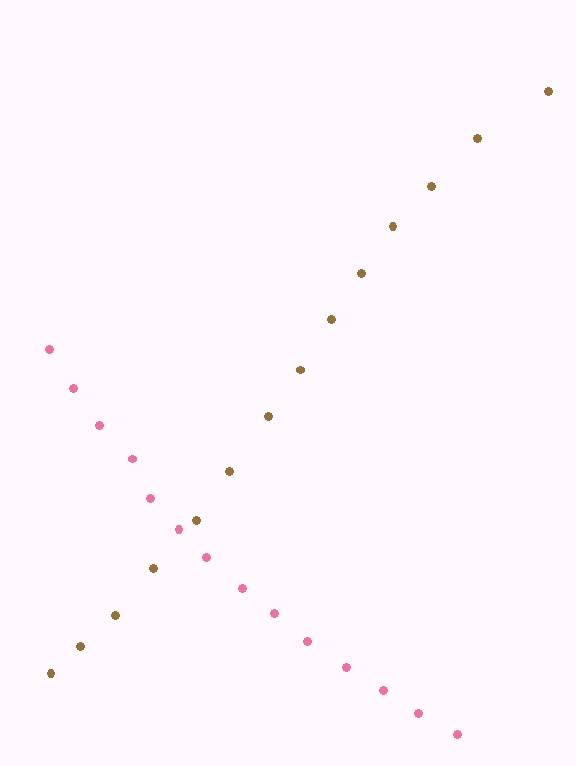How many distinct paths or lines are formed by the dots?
There are 2 distinct paths.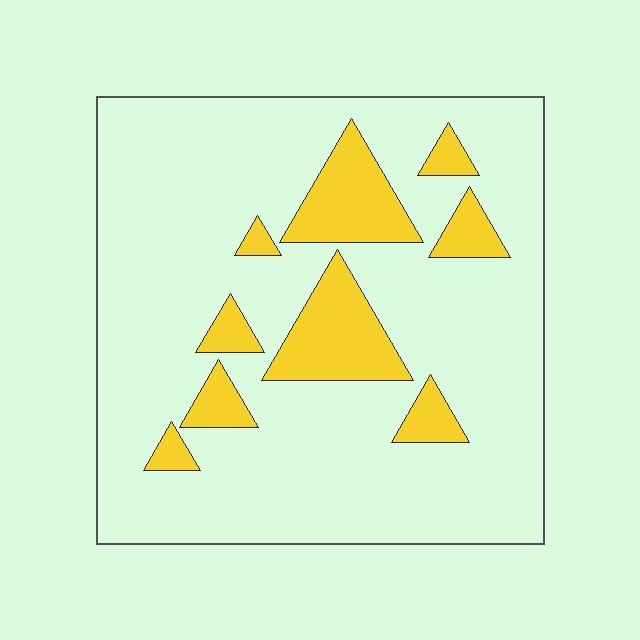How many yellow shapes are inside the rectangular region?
9.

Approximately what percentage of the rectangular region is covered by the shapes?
Approximately 15%.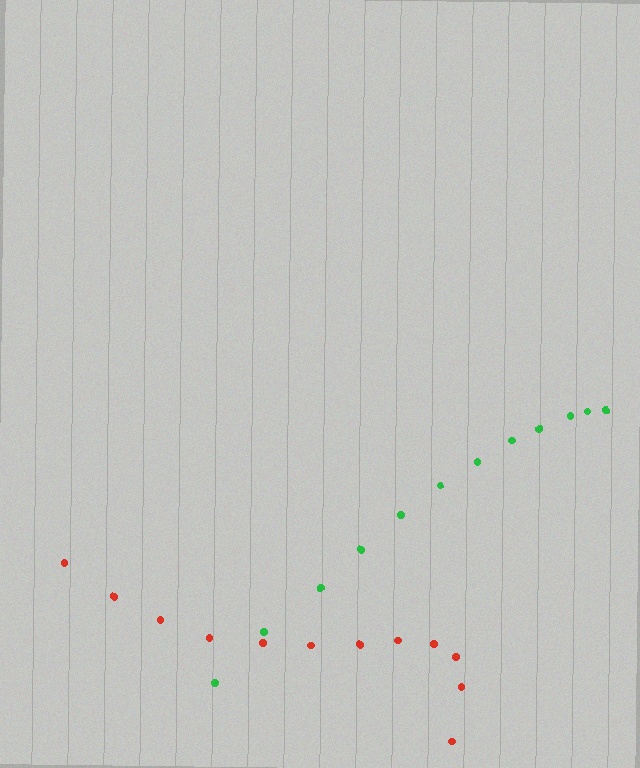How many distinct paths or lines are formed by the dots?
There are 2 distinct paths.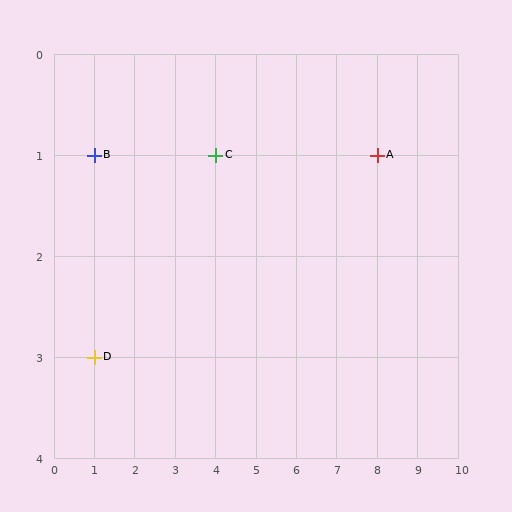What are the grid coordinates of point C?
Point C is at grid coordinates (4, 1).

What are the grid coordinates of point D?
Point D is at grid coordinates (1, 3).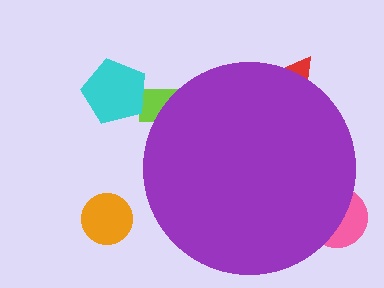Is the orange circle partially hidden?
No, the orange circle is fully visible.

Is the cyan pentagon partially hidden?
No, the cyan pentagon is fully visible.